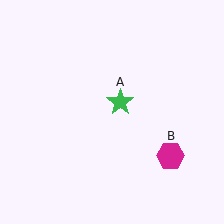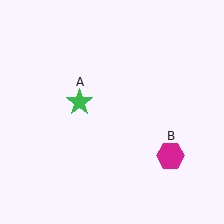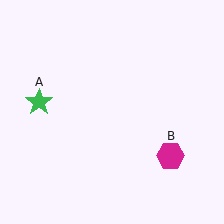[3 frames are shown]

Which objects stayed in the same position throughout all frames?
Magenta hexagon (object B) remained stationary.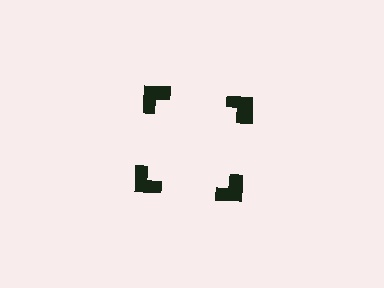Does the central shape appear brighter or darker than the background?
It typically appears slightly brighter than the background, even though no actual brightness change is drawn.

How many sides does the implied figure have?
4 sides.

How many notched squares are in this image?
There are 4 — one at each vertex of the illusory square.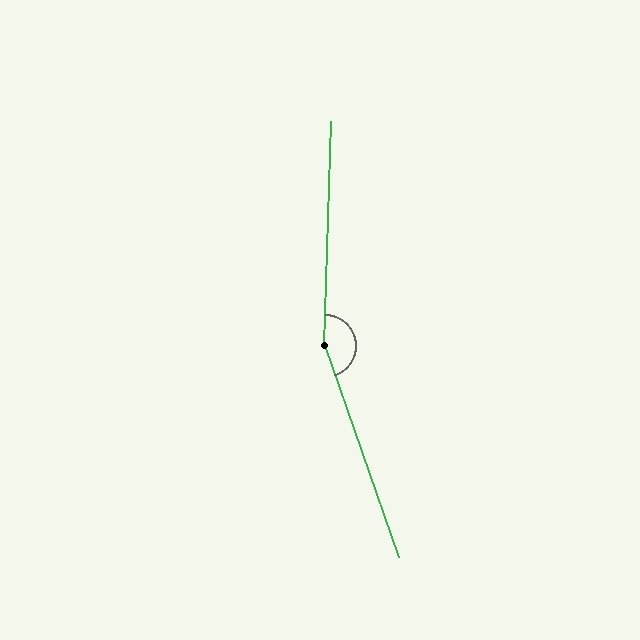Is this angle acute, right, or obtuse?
It is obtuse.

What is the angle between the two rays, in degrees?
Approximately 159 degrees.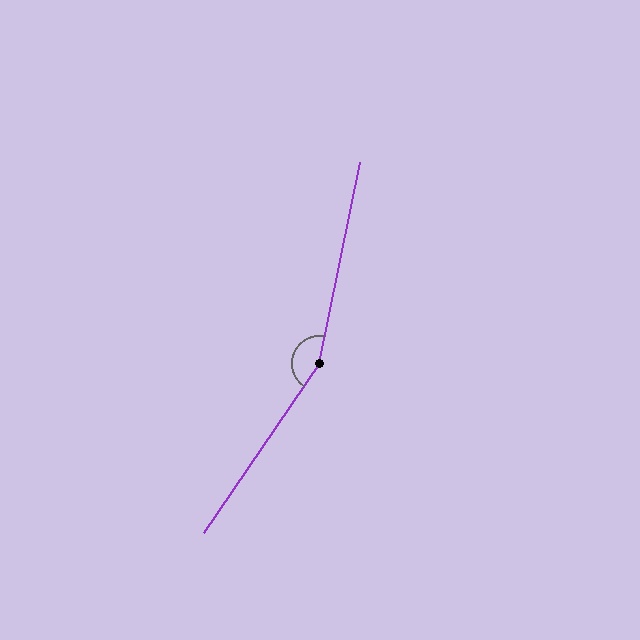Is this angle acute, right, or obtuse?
It is obtuse.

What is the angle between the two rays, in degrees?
Approximately 157 degrees.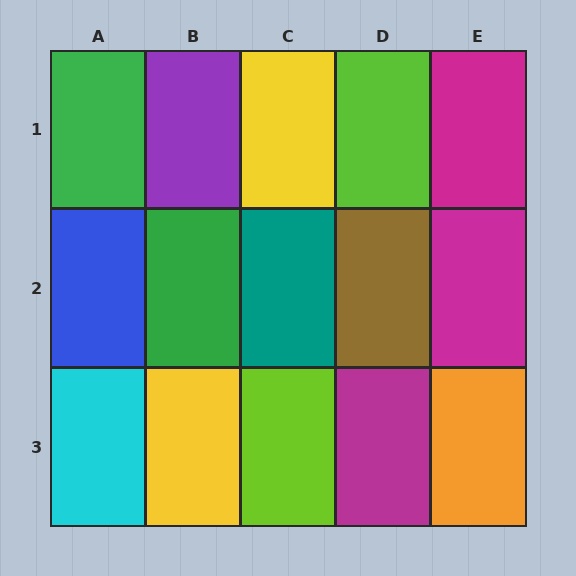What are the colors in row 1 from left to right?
Green, purple, yellow, lime, magenta.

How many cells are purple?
1 cell is purple.